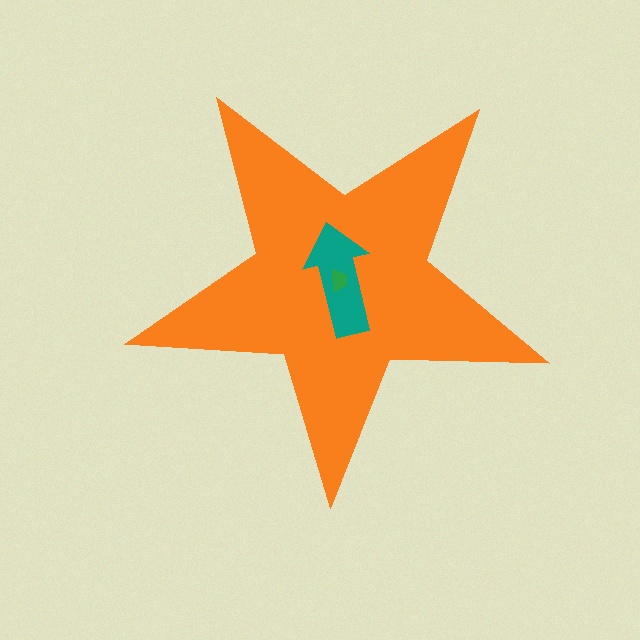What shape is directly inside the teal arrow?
The green trapezoid.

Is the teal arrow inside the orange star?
Yes.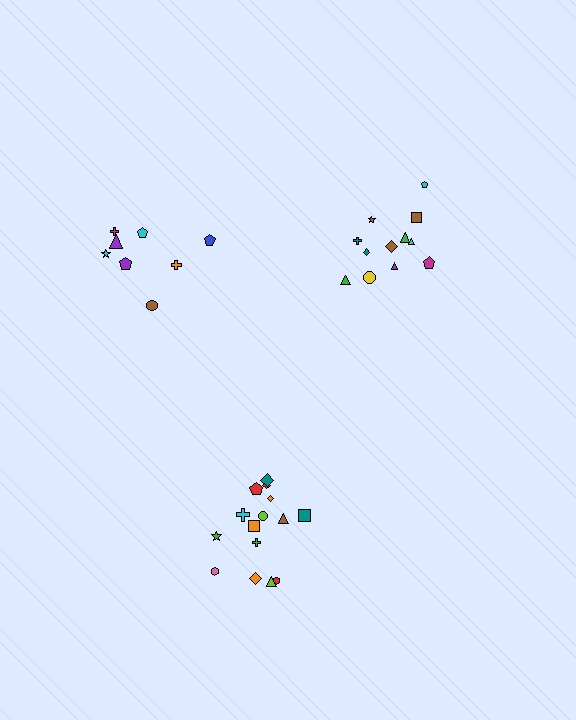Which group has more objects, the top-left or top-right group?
The top-right group.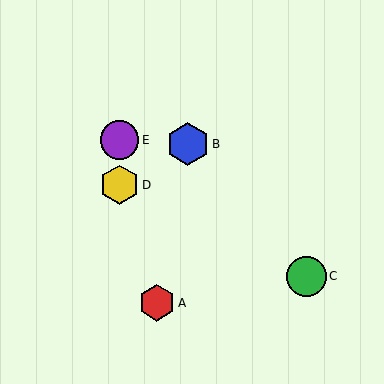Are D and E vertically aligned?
Yes, both are at x≈120.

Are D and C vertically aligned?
No, D is at x≈120 and C is at x≈306.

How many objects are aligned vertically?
2 objects (D, E) are aligned vertically.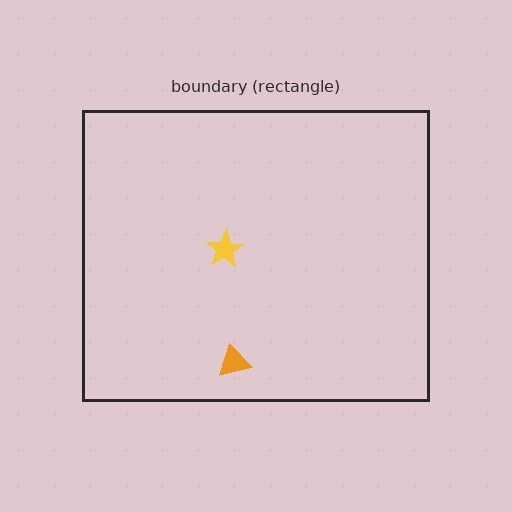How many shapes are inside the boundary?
2 inside, 0 outside.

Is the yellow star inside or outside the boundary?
Inside.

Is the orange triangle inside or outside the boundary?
Inside.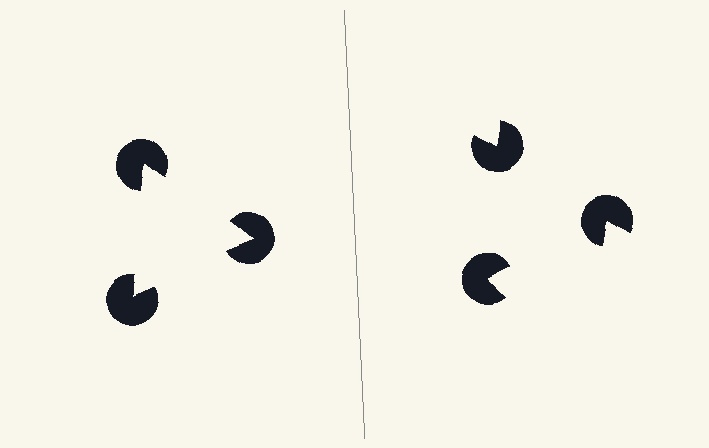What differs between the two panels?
The pac-man discs are positioned identically on both sides; only the wedge orientations differ. On the left they align to a triangle; on the right they are misaligned.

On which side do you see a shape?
An illusory triangle appears on the left side. On the right side the wedge cuts are rotated, so no coherent shape forms.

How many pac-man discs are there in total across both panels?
6 — 3 on each side.